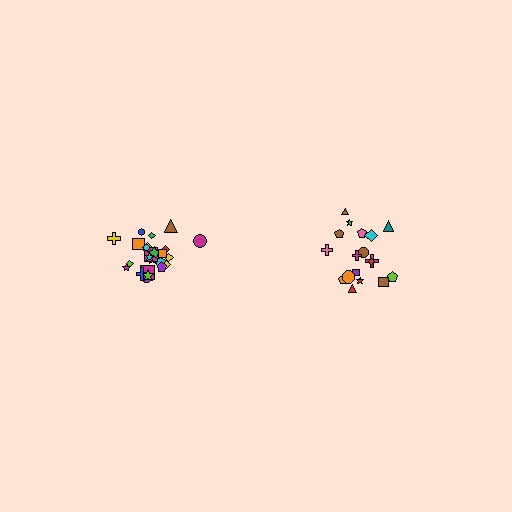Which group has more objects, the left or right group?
The left group.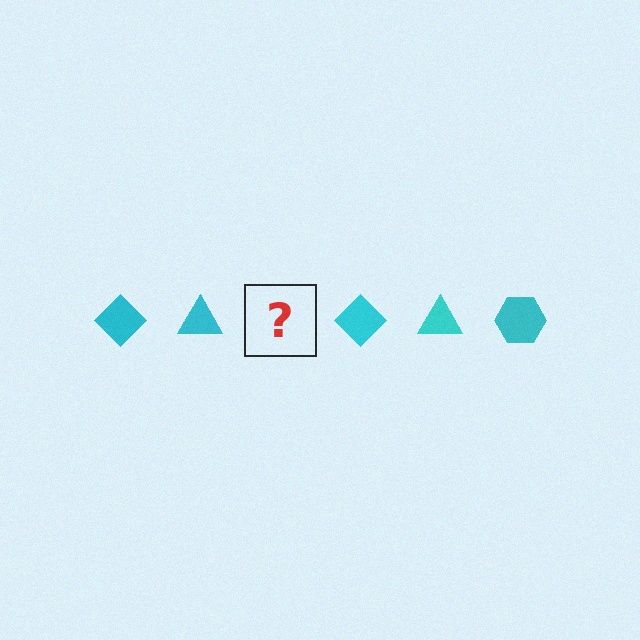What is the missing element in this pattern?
The missing element is a cyan hexagon.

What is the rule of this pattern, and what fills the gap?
The rule is that the pattern cycles through diamond, triangle, hexagon shapes in cyan. The gap should be filled with a cyan hexagon.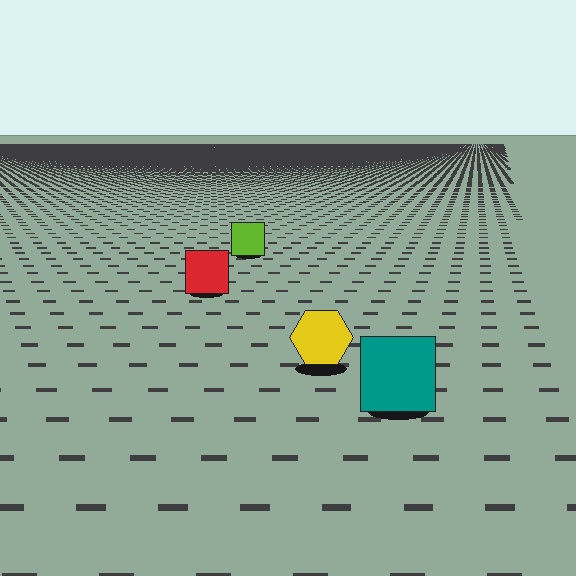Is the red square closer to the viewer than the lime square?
Yes. The red square is closer — you can tell from the texture gradient: the ground texture is coarser near it.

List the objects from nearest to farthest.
From nearest to farthest: the teal square, the yellow hexagon, the red square, the lime square.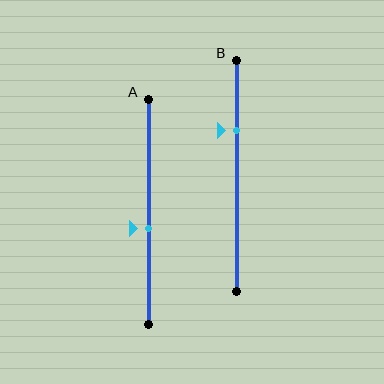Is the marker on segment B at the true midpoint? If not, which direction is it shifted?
No, the marker on segment B is shifted upward by about 20% of the segment length.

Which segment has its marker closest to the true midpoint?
Segment A has its marker closest to the true midpoint.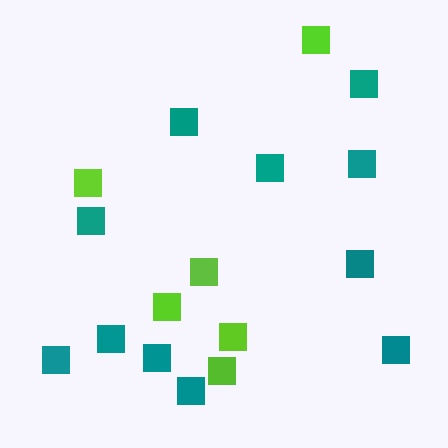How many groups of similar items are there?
There are 2 groups: one group of teal squares (11) and one group of lime squares (6).